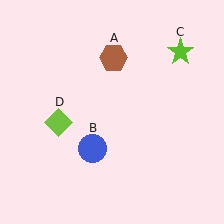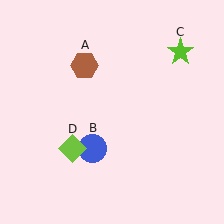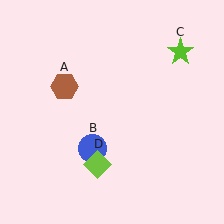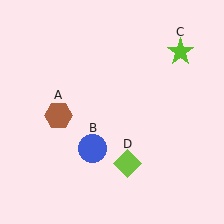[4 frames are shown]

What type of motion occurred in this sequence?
The brown hexagon (object A), lime diamond (object D) rotated counterclockwise around the center of the scene.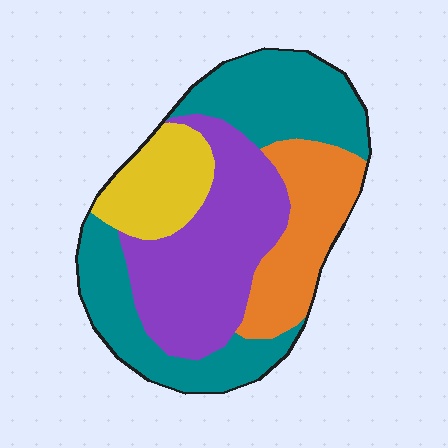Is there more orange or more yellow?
Orange.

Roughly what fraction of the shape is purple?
Purple covers 31% of the shape.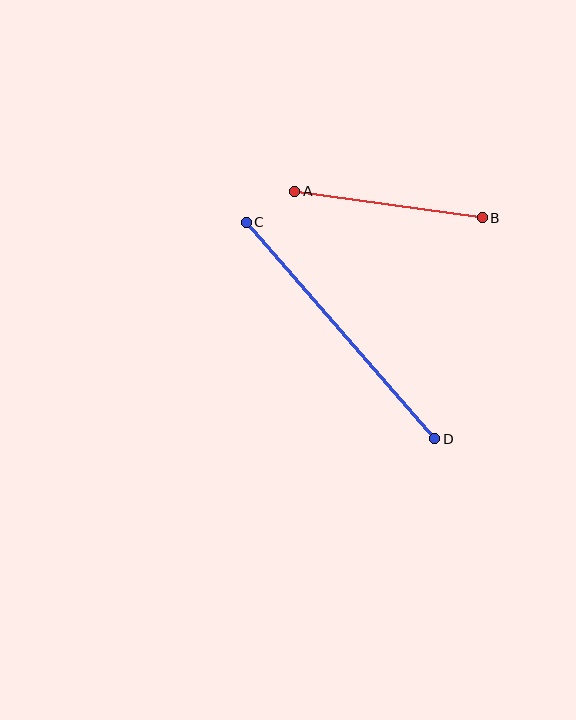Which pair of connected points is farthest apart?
Points C and D are farthest apart.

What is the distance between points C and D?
The distance is approximately 287 pixels.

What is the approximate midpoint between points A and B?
The midpoint is at approximately (388, 205) pixels.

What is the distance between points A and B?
The distance is approximately 189 pixels.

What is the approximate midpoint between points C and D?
The midpoint is at approximately (341, 331) pixels.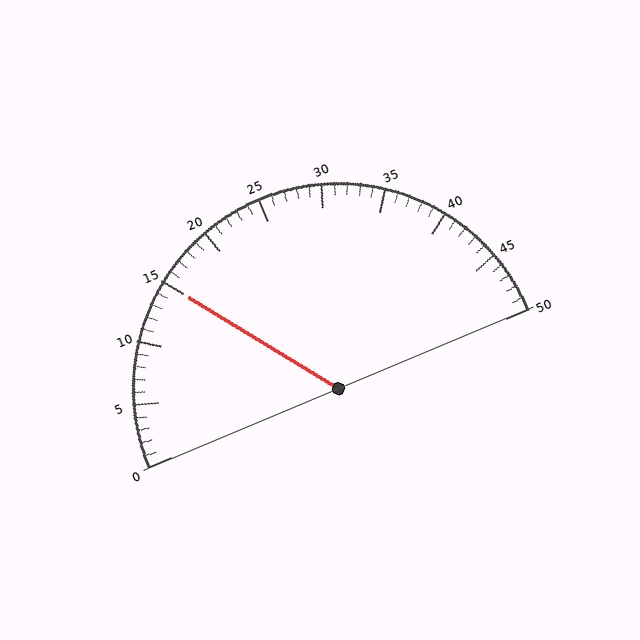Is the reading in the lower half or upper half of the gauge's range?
The reading is in the lower half of the range (0 to 50).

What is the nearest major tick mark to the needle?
The nearest major tick mark is 15.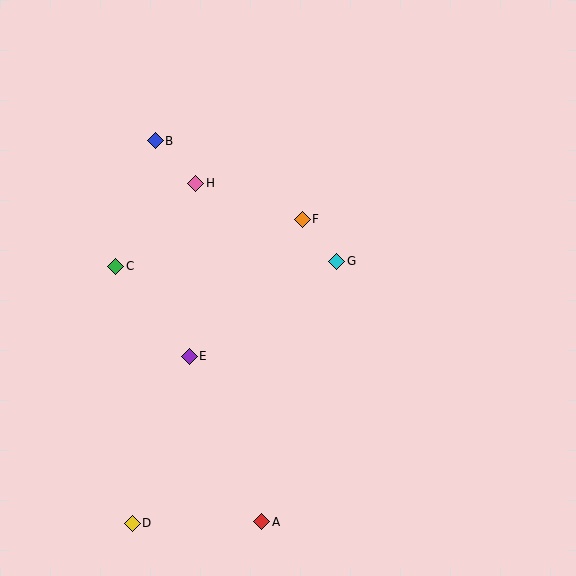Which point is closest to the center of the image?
Point G at (337, 261) is closest to the center.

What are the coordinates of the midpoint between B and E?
The midpoint between B and E is at (172, 248).